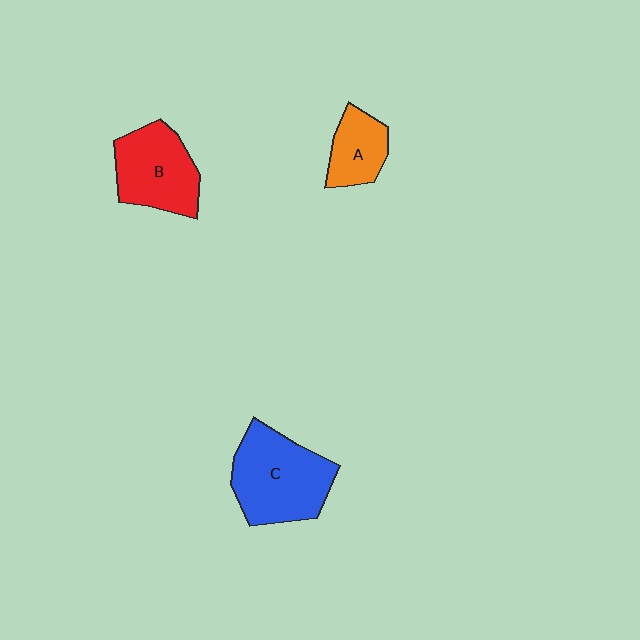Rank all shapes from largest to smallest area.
From largest to smallest: C (blue), B (red), A (orange).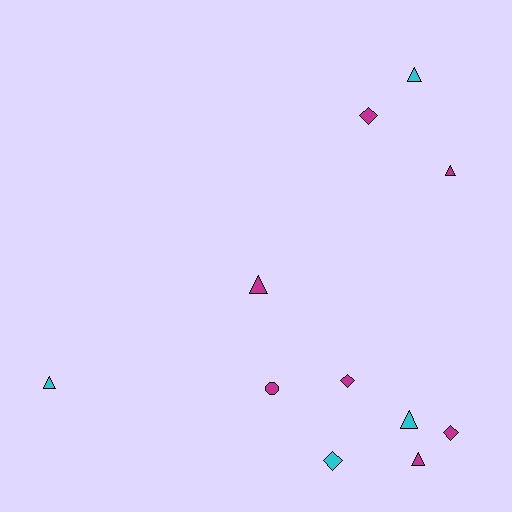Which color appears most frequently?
Magenta, with 7 objects.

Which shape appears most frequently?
Triangle, with 6 objects.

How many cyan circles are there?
There are no cyan circles.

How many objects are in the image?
There are 11 objects.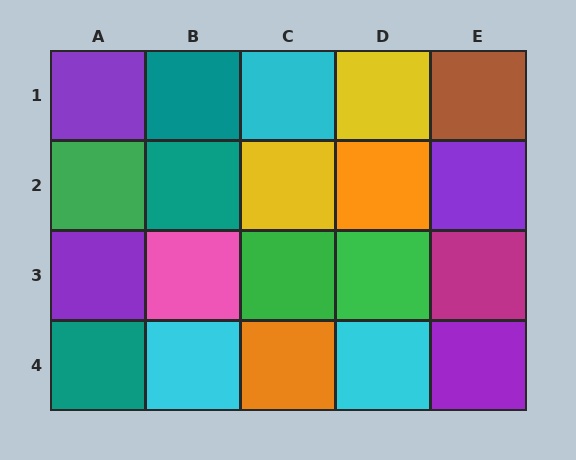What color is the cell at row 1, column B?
Teal.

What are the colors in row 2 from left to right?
Green, teal, yellow, orange, purple.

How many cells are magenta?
1 cell is magenta.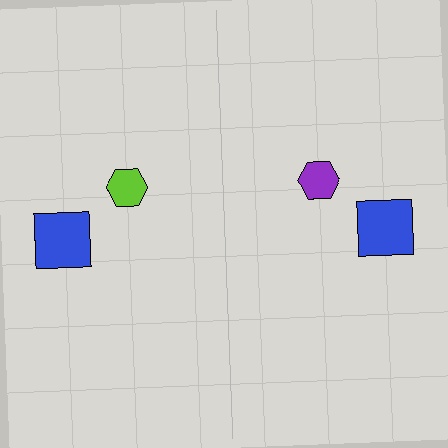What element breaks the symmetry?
The purple hexagon on the right side breaks the symmetry — its mirror counterpart is lime.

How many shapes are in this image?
There are 4 shapes in this image.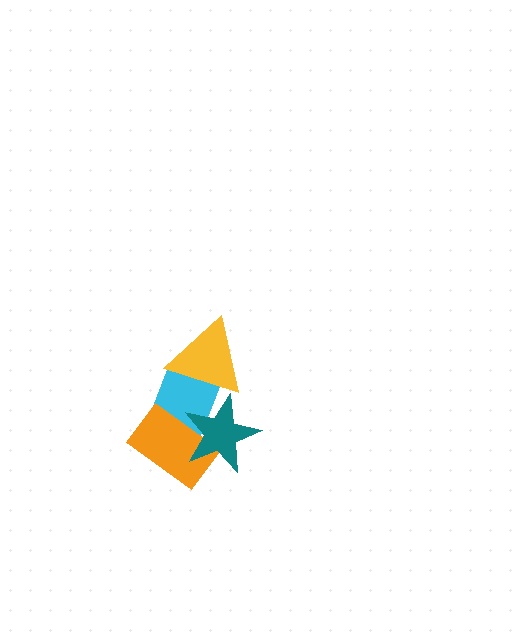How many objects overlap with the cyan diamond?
3 objects overlap with the cyan diamond.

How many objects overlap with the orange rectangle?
2 objects overlap with the orange rectangle.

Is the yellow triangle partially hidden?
No, no other shape covers it.